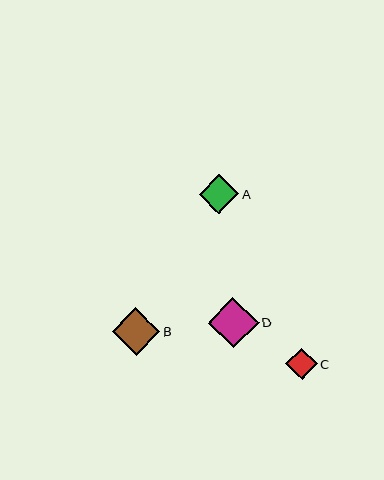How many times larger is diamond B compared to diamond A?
Diamond B is approximately 1.2 times the size of diamond A.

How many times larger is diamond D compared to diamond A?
Diamond D is approximately 1.3 times the size of diamond A.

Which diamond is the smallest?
Diamond C is the smallest with a size of approximately 31 pixels.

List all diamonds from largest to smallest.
From largest to smallest: D, B, A, C.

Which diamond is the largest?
Diamond D is the largest with a size of approximately 51 pixels.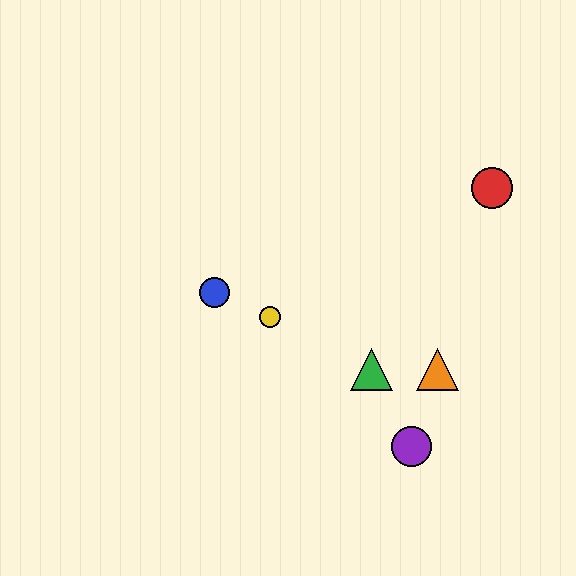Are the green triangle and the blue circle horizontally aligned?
No, the green triangle is at y≈369 and the blue circle is at y≈292.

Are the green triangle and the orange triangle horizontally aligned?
Yes, both are at y≈369.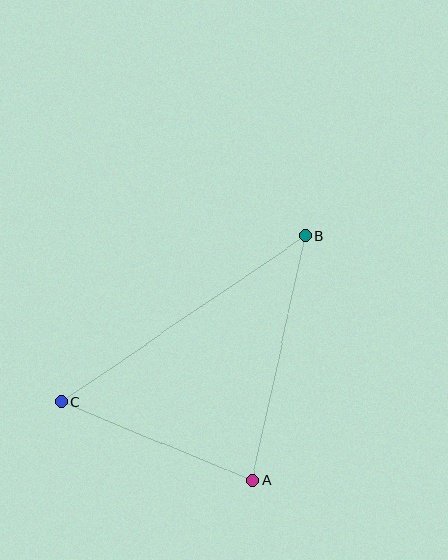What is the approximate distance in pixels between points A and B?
The distance between A and B is approximately 250 pixels.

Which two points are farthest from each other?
Points B and C are farthest from each other.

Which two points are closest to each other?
Points A and C are closest to each other.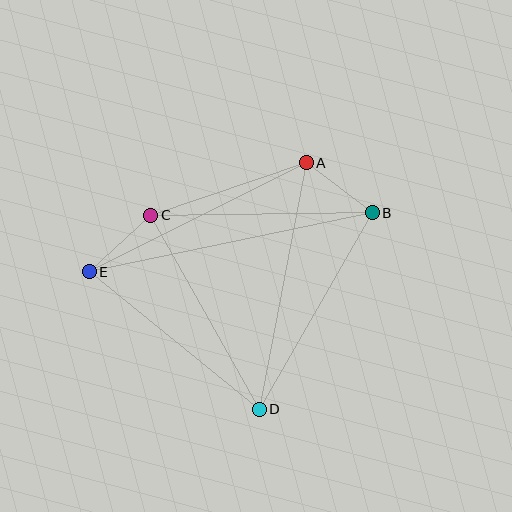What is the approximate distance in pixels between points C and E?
The distance between C and E is approximately 83 pixels.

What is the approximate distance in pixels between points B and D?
The distance between B and D is approximately 227 pixels.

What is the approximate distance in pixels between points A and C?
The distance between A and C is approximately 164 pixels.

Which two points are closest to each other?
Points A and B are closest to each other.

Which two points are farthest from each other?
Points B and E are farthest from each other.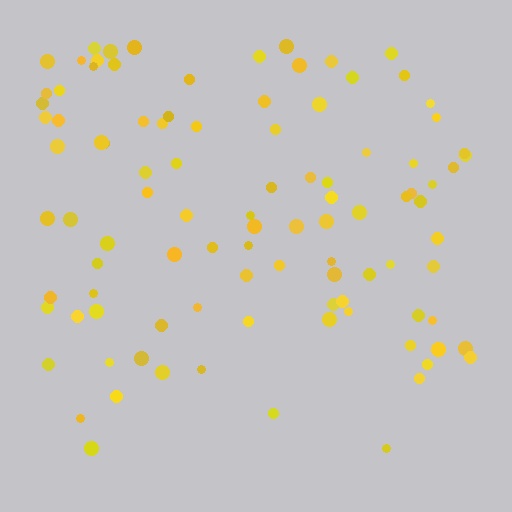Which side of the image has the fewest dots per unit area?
The bottom.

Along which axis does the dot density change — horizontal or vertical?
Vertical.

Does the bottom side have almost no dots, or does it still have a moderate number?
Still a moderate number, just noticeably fewer than the top.